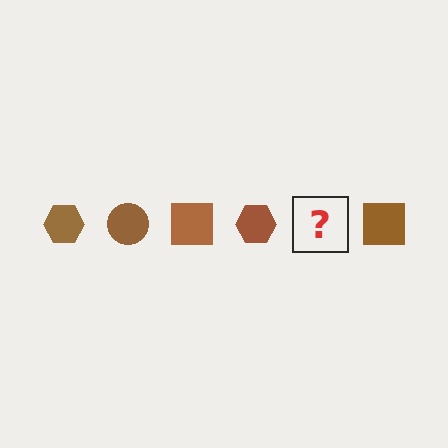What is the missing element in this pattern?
The missing element is a brown circle.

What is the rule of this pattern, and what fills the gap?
The rule is that the pattern cycles through hexagon, circle, square shapes in brown. The gap should be filled with a brown circle.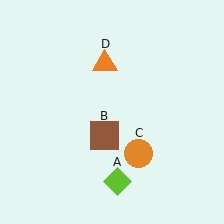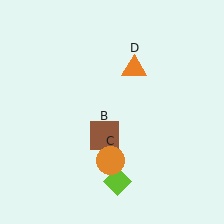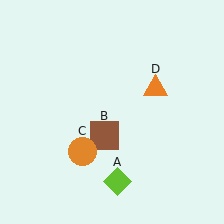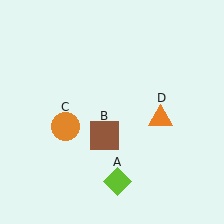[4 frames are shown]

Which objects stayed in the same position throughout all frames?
Lime diamond (object A) and brown square (object B) remained stationary.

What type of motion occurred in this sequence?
The orange circle (object C), orange triangle (object D) rotated clockwise around the center of the scene.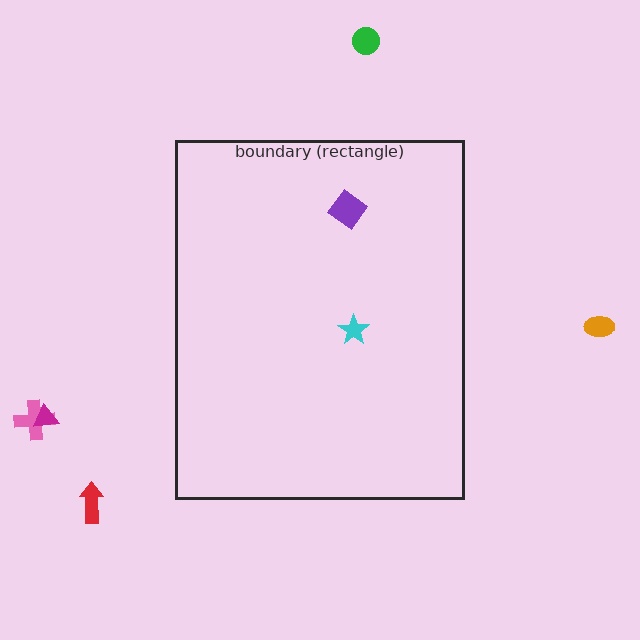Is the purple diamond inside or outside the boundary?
Inside.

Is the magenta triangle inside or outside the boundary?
Outside.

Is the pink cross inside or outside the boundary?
Outside.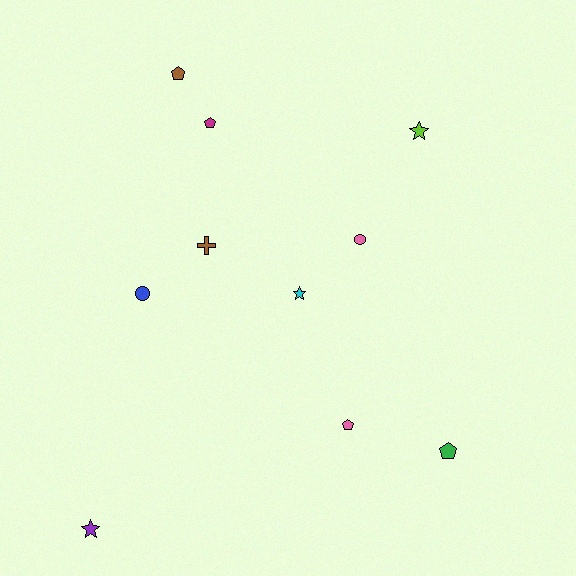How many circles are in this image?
There are 2 circles.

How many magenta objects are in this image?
There is 1 magenta object.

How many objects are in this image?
There are 10 objects.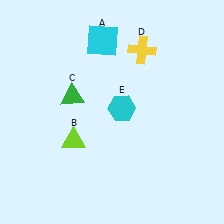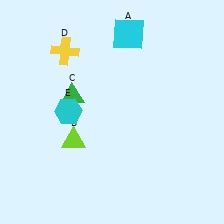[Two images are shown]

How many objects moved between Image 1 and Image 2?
3 objects moved between the two images.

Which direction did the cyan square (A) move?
The cyan square (A) moved right.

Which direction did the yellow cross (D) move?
The yellow cross (D) moved left.